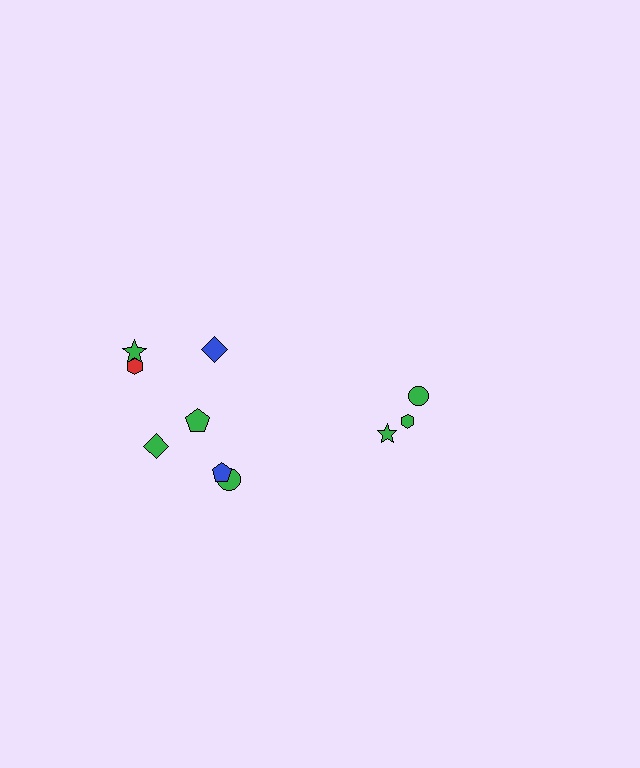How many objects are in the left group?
There are 7 objects.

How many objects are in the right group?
There are 3 objects.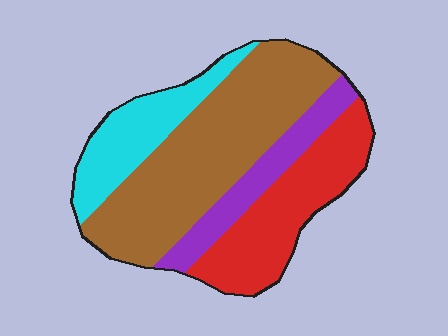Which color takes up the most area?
Brown, at roughly 45%.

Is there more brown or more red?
Brown.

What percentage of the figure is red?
Red covers 25% of the figure.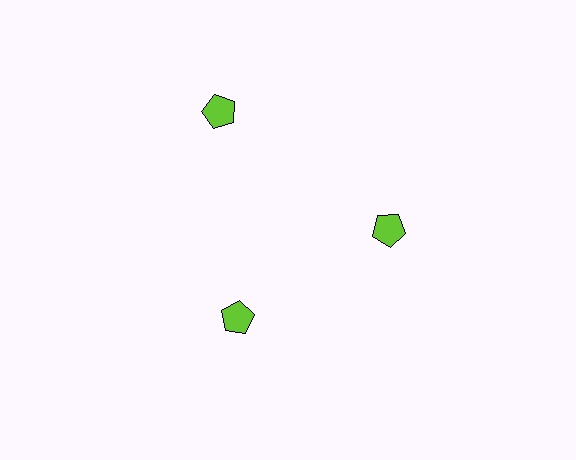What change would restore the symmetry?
The symmetry would be restored by moving it inward, back onto the ring so that all 3 pentagons sit at equal angles and equal distance from the center.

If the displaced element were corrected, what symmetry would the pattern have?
It would have 3-fold rotational symmetry — the pattern would map onto itself every 120 degrees.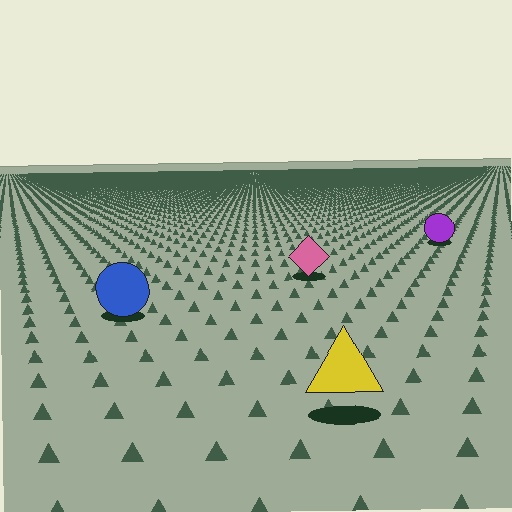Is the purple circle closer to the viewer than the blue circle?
No. The blue circle is closer — you can tell from the texture gradient: the ground texture is coarser near it.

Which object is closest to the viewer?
The yellow triangle is closest. The texture marks near it are larger and more spread out.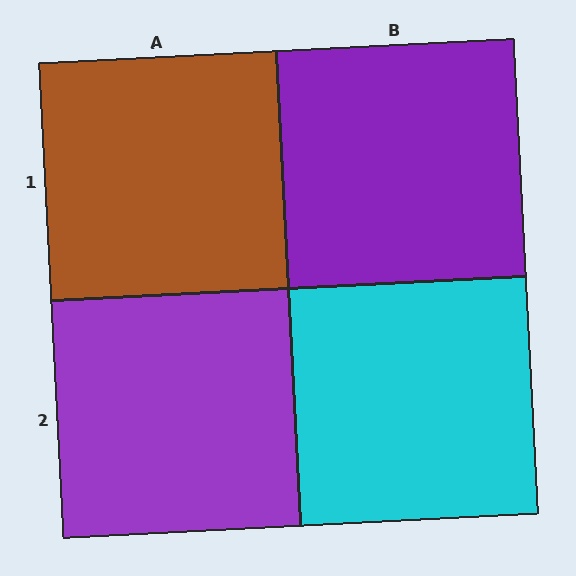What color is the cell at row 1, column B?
Purple.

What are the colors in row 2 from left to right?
Purple, cyan.